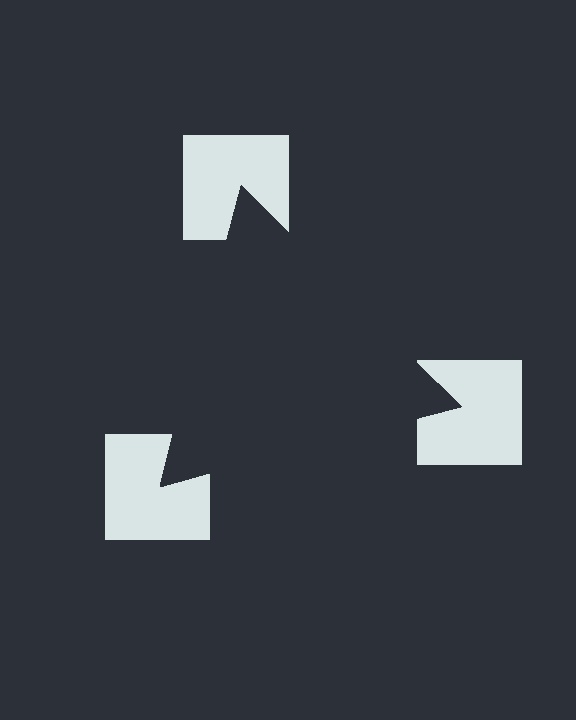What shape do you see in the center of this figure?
An illusory triangle — its edges are inferred from the aligned wedge cuts in the notched squares, not physically drawn.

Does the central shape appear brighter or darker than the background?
It typically appears slightly darker than the background, even though no actual brightness change is drawn.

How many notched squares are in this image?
There are 3 — one at each vertex of the illusory triangle.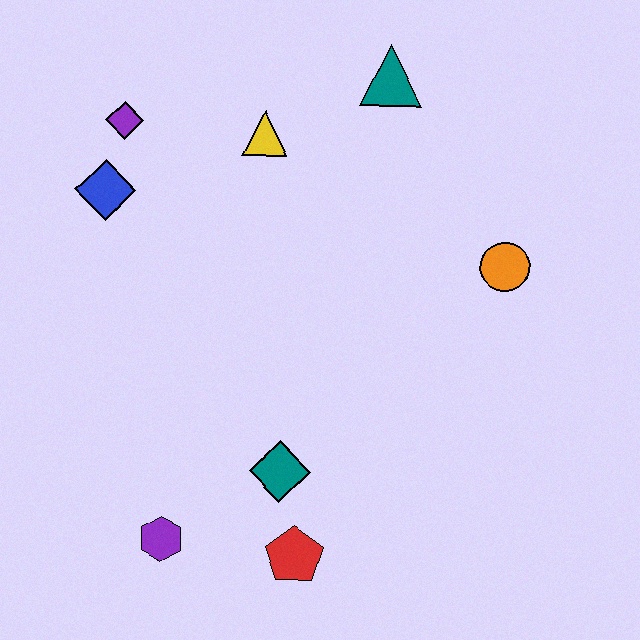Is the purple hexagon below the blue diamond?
Yes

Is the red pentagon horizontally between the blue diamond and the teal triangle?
Yes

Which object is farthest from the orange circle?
The purple hexagon is farthest from the orange circle.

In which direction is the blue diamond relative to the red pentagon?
The blue diamond is above the red pentagon.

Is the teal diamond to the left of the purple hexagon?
No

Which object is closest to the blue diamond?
The purple diamond is closest to the blue diamond.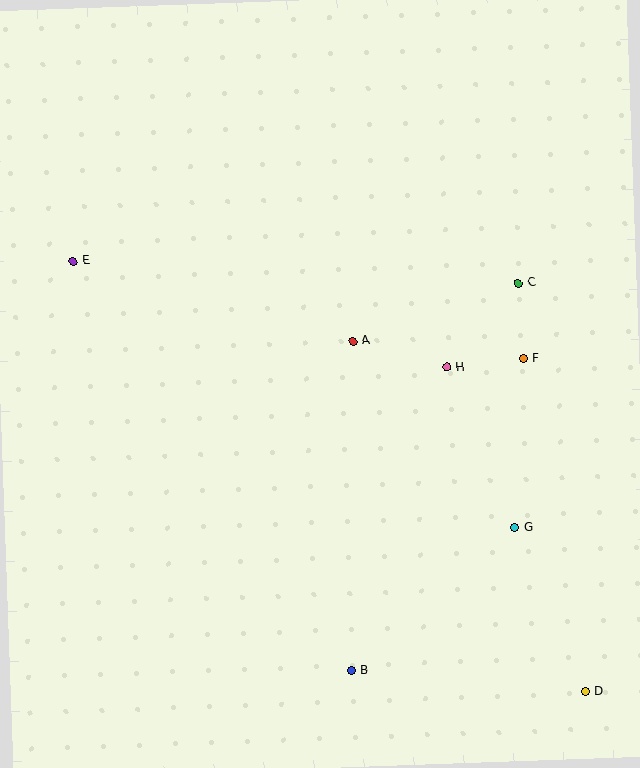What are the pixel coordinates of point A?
Point A is at (353, 341).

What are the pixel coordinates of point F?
Point F is at (524, 358).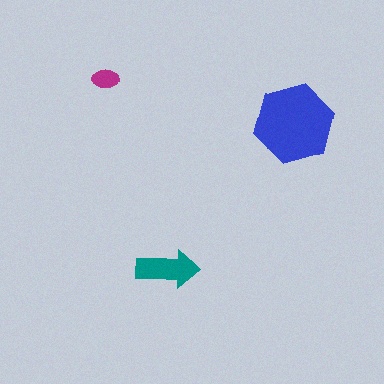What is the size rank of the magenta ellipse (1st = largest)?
3rd.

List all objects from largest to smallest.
The blue hexagon, the teal arrow, the magenta ellipse.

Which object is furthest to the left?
The magenta ellipse is leftmost.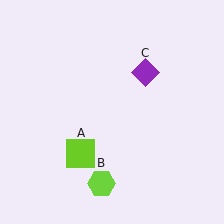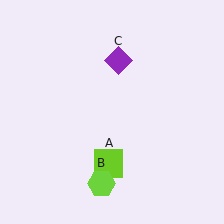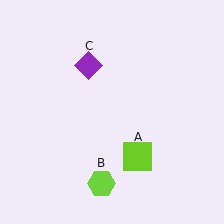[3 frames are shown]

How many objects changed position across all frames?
2 objects changed position: lime square (object A), purple diamond (object C).